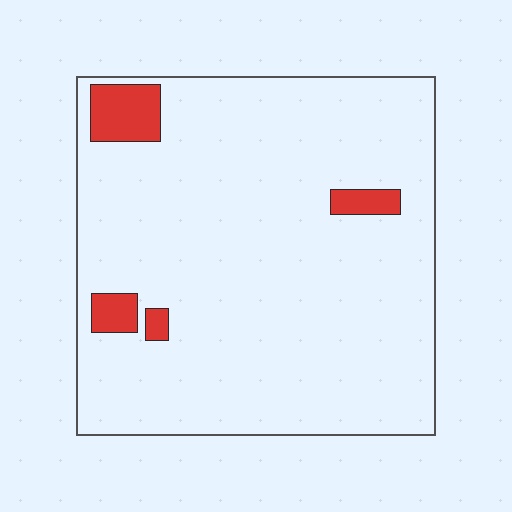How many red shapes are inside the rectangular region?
4.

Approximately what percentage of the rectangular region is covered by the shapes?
Approximately 5%.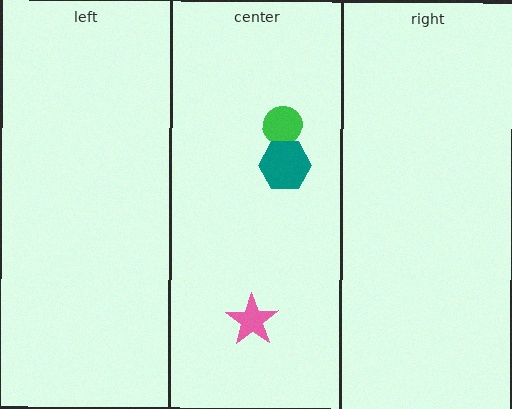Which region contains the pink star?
The center region.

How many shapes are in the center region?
3.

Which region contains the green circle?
The center region.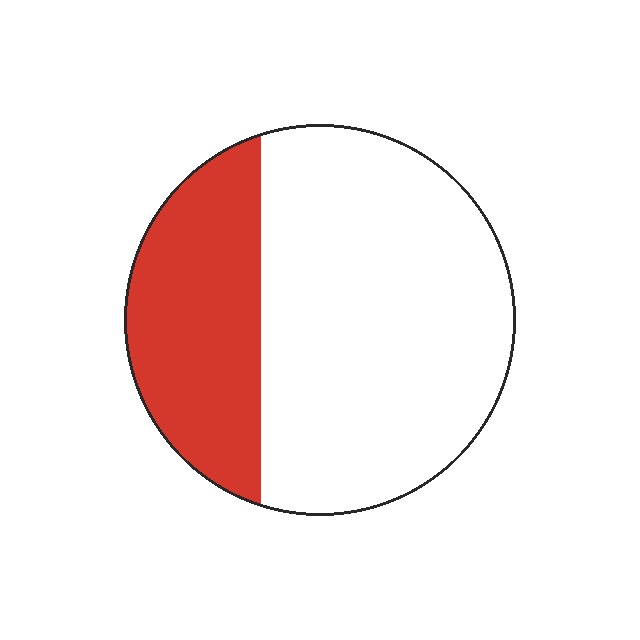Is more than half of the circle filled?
No.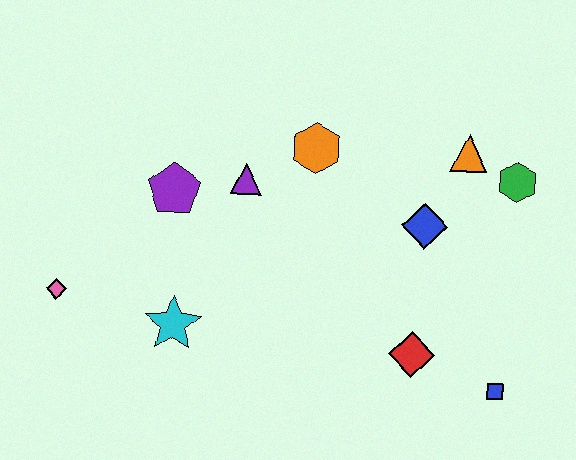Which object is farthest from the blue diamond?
The pink diamond is farthest from the blue diamond.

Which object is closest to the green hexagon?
The orange triangle is closest to the green hexagon.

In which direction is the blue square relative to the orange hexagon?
The blue square is below the orange hexagon.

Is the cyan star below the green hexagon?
Yes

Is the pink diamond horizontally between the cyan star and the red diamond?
No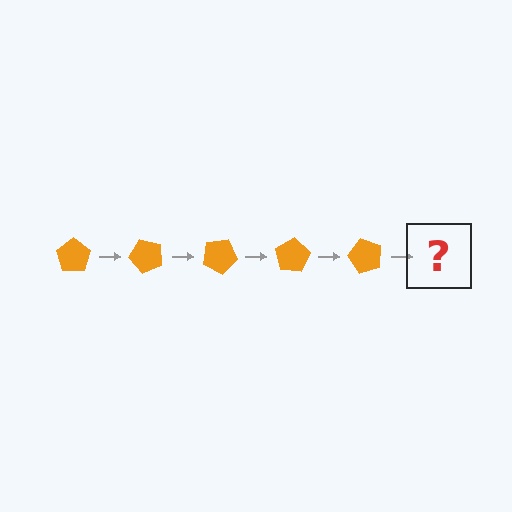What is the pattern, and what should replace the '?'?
The pattern is that the pentagon rotates 50 degrees each step. The '?' should be an orange pentagon rotated 250 degrees.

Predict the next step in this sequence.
The next step is an orange pentagon rotated 250 degrees.